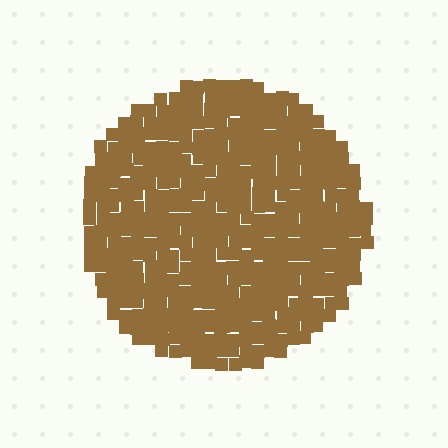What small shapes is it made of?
It is made of small squares.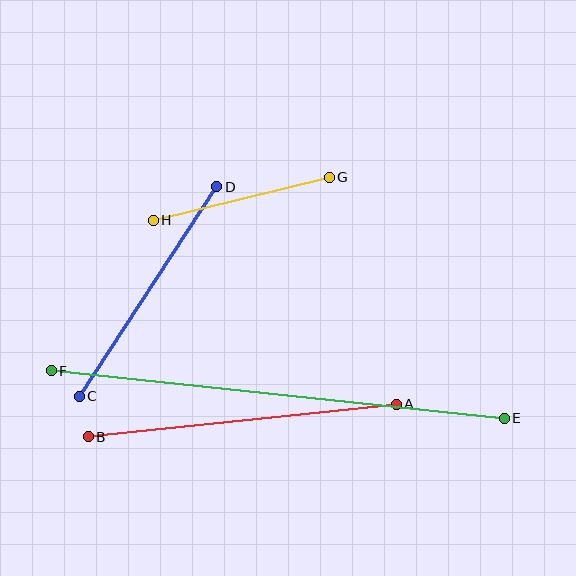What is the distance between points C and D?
The distance is approximately 251 pixels.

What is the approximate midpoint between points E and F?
The midpoint is at approximately (278, 394) pixels.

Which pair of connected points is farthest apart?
Points E and F are farthest apart.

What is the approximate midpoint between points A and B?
The midpoint is at approximately (242, 421) pixels.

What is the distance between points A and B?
The distance is approximately 310 pixels.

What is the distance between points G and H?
The distance is approximately 181 pixels.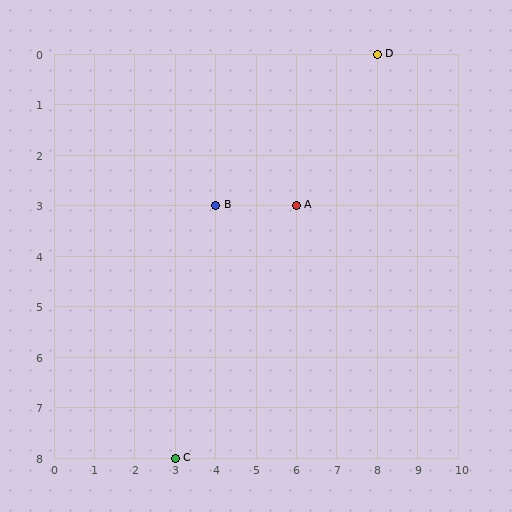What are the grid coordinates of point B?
Point B is at grid coordinates (4, 3).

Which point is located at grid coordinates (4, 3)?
Point B is at (4, 3).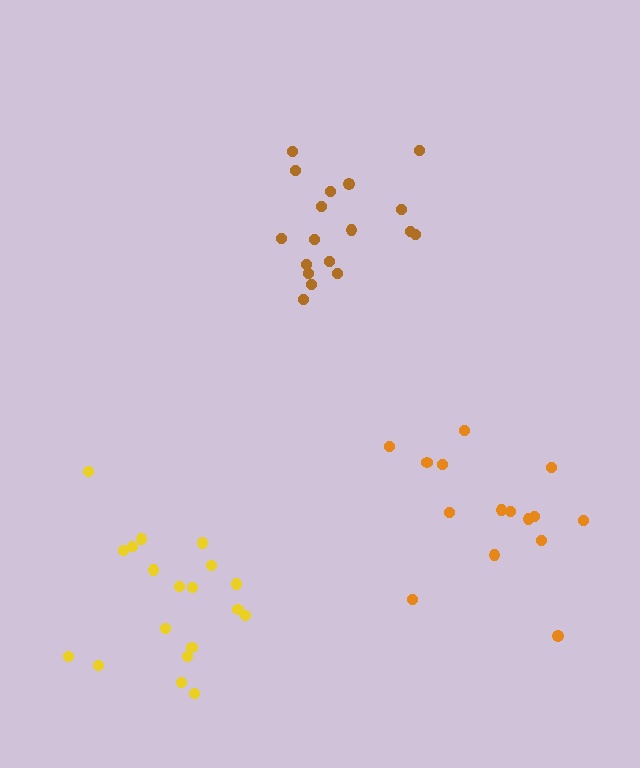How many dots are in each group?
Group 1: 15 dots, Group 2: 19 dots, Group 3: 18 dots (52 total).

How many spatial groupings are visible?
There are 3 spatial groupings.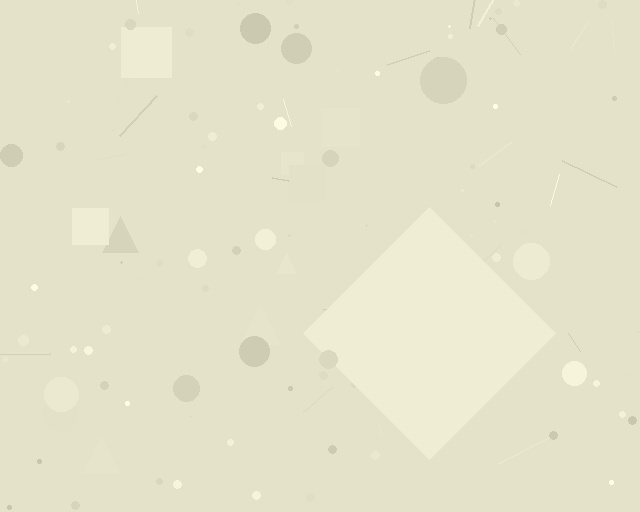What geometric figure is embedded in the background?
A diamond is embedded in the background.